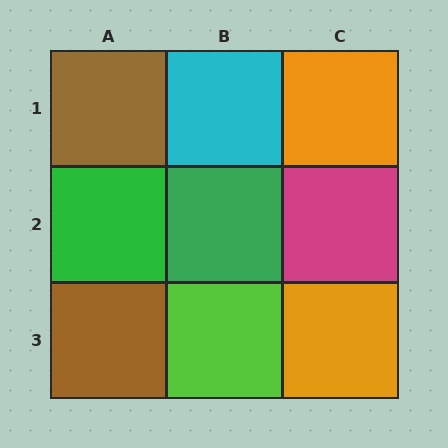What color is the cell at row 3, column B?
Lime.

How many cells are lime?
1 cell is lime.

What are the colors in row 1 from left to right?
Brown, cyan, orange.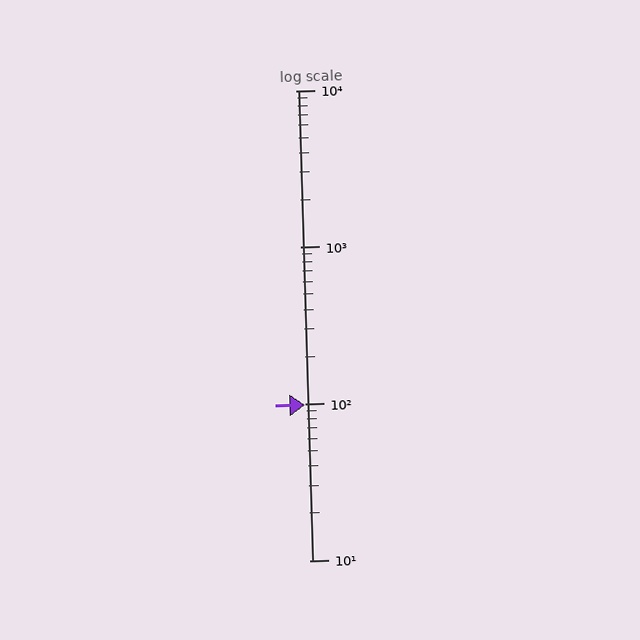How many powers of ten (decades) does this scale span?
The scale spans 3 decades, from 10 to 10000.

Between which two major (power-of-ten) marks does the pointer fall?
The pointer is between 10 and 100.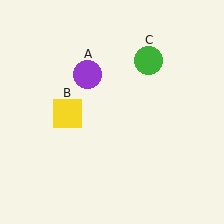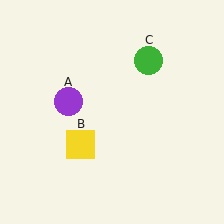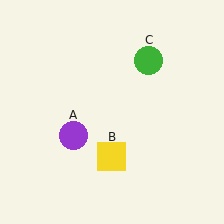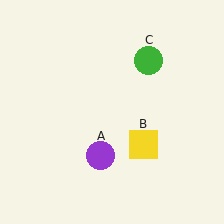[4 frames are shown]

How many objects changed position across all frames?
2 objects changed position: purple circle (object A), yellow square (object B).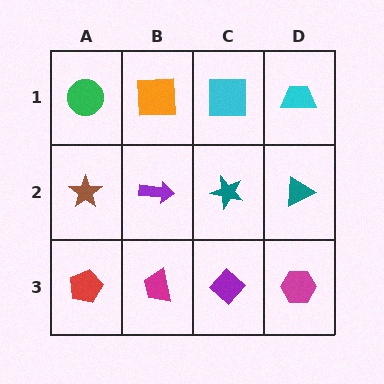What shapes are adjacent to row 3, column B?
A purple arrow (row 2, column B), a red pentagon (row 3, column A), a purple diamond (row 3, column C).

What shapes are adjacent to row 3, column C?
A teal star (row 2, column C), a magenta trapezoid (row 3, column B), a magenta hexagon (row 3, column D).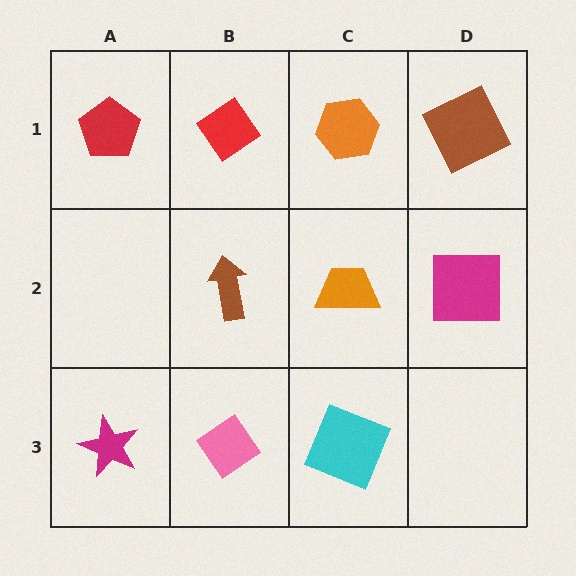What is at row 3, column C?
A cyan square.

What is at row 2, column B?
A brown arrow.